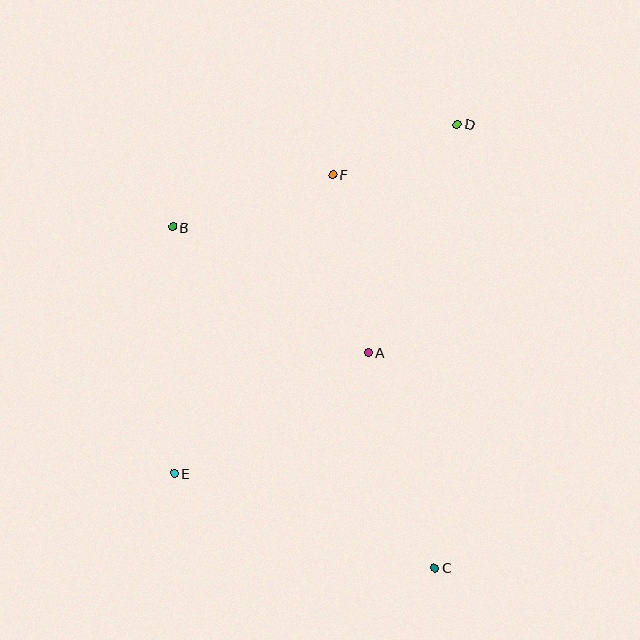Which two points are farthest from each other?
Points D and E are farthest from each other.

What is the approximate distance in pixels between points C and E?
The distance between C and E is approximately 277 pixels.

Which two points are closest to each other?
Points D and F are closest to each other.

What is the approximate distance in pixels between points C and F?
The distance between C and F is approximately 406 pixels.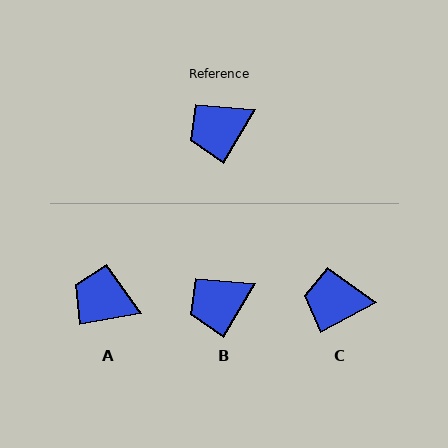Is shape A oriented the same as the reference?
No, it is off by about 50 degrees.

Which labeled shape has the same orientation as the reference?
B.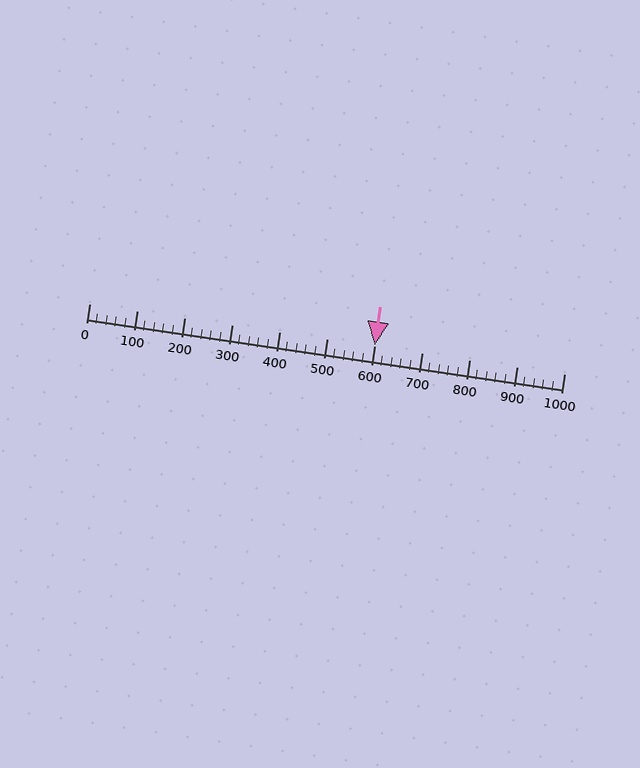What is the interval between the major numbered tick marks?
The major tick marks are spaced 100 units apart.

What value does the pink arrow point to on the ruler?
The pink arrow points to approximately 601.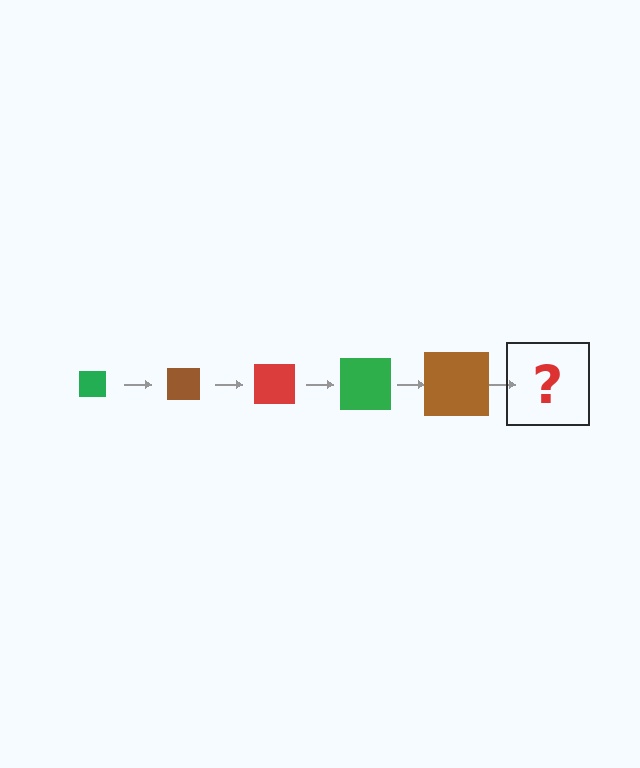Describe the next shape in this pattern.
It should be a red square, larger than the previous one.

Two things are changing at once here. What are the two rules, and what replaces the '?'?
The two rules are that the square grows larger each step and the color cycles through green, brown, and red. The '?' should be a red square, larger than the previous one.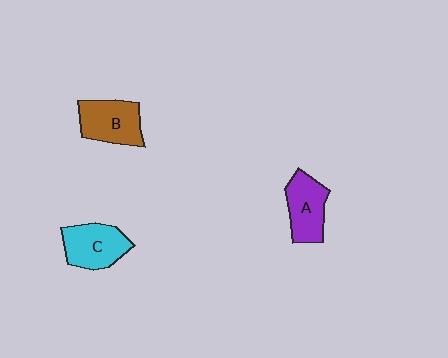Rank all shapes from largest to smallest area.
From largest to smallest: B (brown), C (cyan), A (purple).